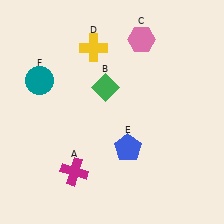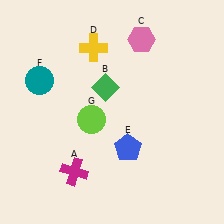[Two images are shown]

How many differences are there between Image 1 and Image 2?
There is 1 difference between the two images.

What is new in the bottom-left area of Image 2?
A lime circle (G) was added in the bottom-left area of Image 2.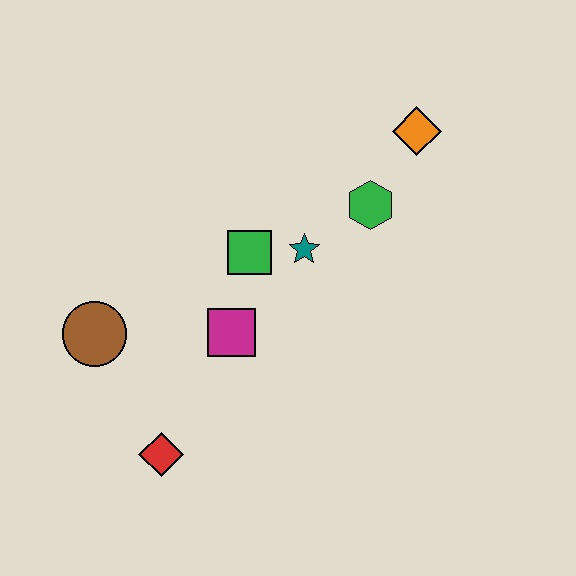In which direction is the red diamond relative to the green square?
The red diamond is below the green square.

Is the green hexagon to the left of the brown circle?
No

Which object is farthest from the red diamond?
The orange diamond is farthest from the red diamond.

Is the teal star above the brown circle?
Yes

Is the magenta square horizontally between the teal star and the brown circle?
Yes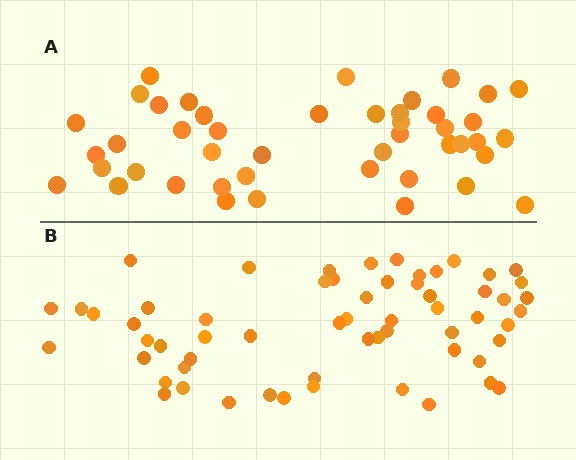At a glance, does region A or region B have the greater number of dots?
Region B (the bottom region) has more dots.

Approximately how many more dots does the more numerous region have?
Region B has approximately 15 more dots than region A.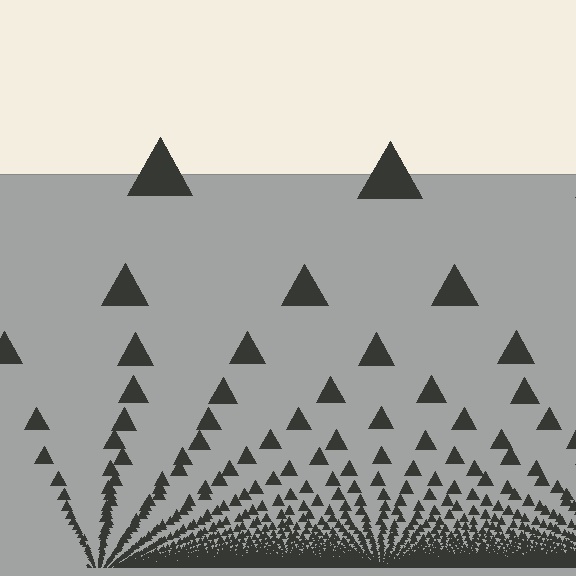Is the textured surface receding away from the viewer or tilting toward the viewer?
The surface appears to tilt toward the viewer. Texture elements get larger and sparser toward the top.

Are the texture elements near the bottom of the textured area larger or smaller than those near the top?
Smaller. The gradient is inverted — elements near the bottom are smaller and denser.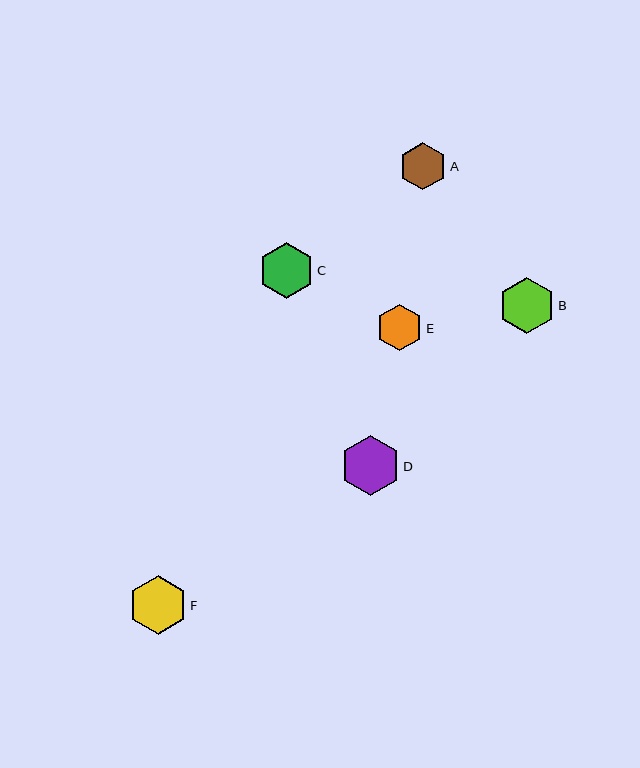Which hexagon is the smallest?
Hexagon E is the smallest with a size of approximately 46 pixels.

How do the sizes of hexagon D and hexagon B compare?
Hexagon D and hexagon B are approximately the same size.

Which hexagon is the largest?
Hexagon D is the largest with a size of approximately 60 pixels.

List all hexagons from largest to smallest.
From largest to smallest: D, F, B, C, A, E.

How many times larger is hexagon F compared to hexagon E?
Hexagon F is approximately 1.3 times the size of hexagon E.